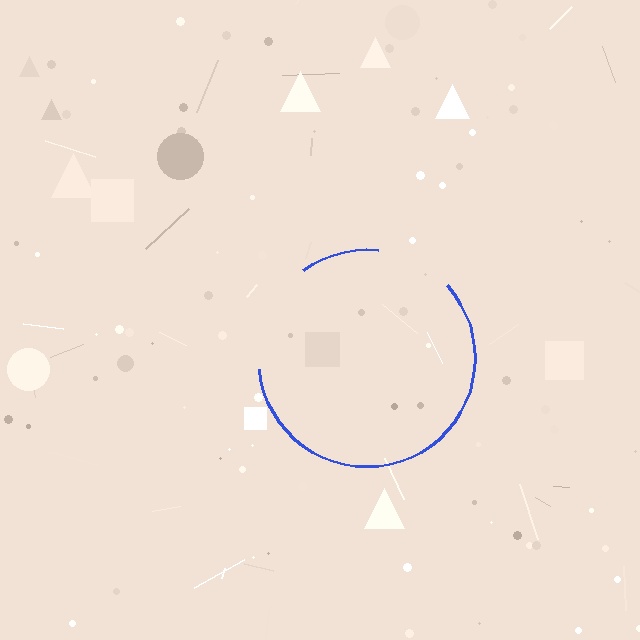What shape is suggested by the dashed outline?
The dashed outline suggests a circle.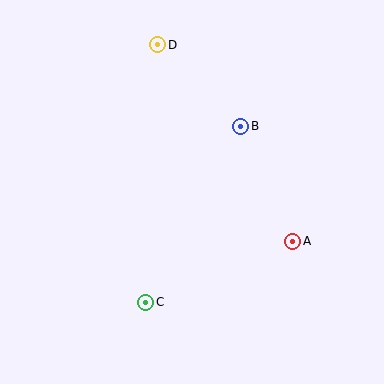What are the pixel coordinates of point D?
Point D is at (158, 45).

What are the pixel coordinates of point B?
Point B is at (241, 126).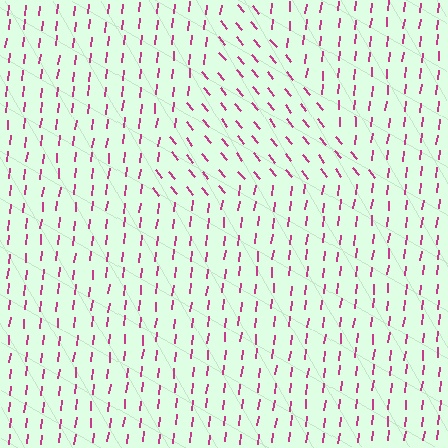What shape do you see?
I see a triangle.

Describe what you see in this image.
The image is filled with small magenta line segments. A triangle region in the image has lines oriented differently from the surrounding lines, creating a visible texture boundary.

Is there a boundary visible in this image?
Yes, there is a texture boundary formed by a change in line orientation.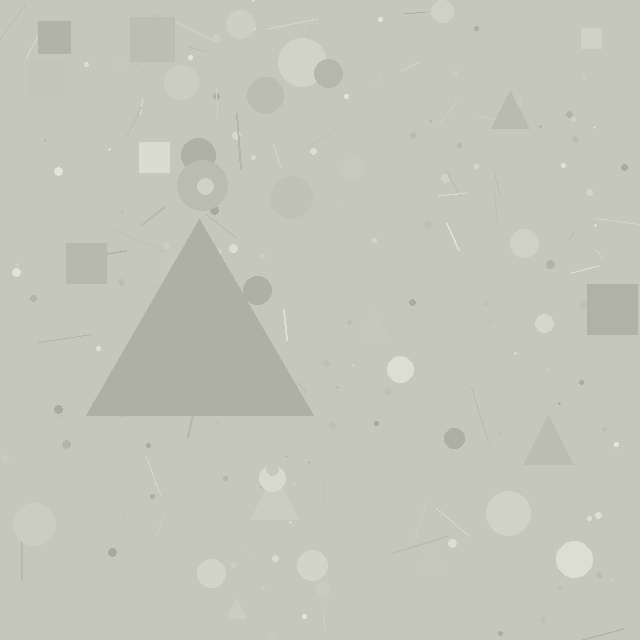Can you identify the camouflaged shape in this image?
The camouflaged shape is a triangle.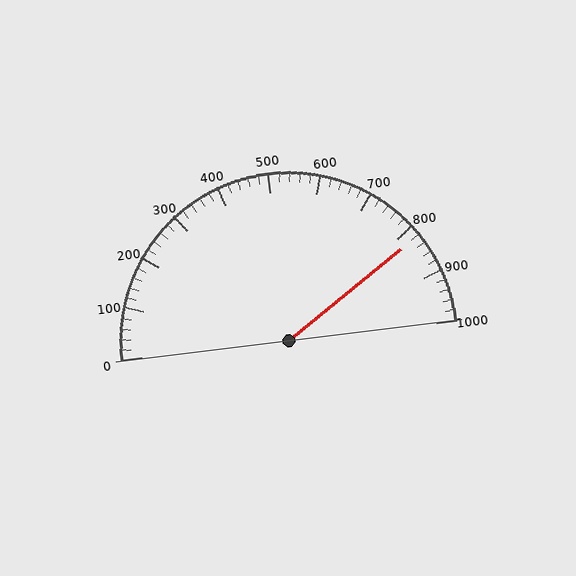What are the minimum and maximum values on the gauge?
The gauge ranges from 0 to 1000.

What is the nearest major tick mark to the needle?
The nearest major tick mark is 800.